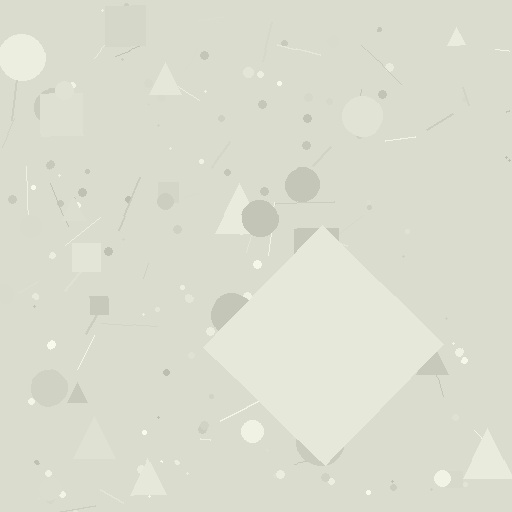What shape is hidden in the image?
A diamond is hidden in the image.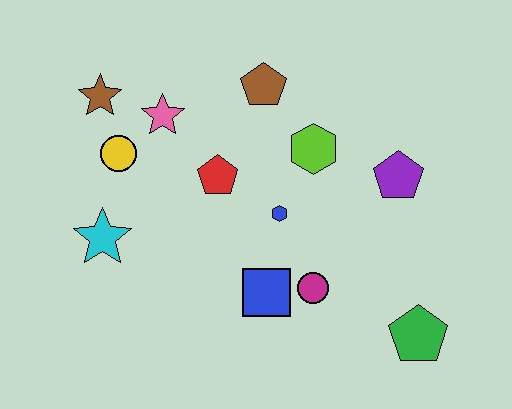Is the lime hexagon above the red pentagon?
Yes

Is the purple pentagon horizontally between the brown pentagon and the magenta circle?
No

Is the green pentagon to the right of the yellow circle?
Yes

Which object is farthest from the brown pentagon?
The green pentagon is farthest from the brown pentagon.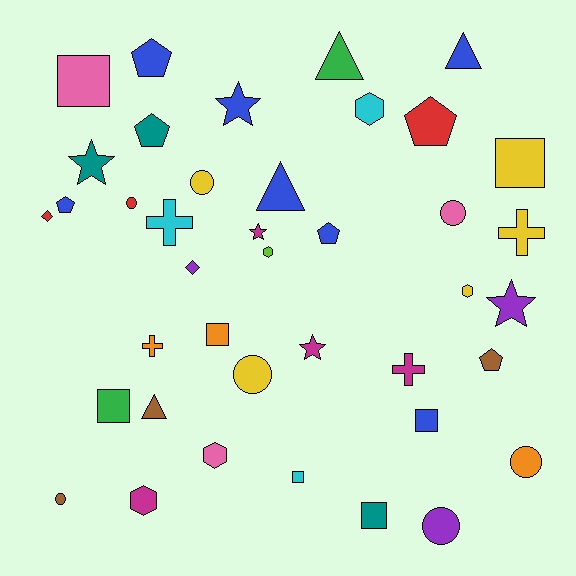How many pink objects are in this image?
There are 3 pink objects.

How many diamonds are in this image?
There are 2 diamonds.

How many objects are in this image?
There are 40 objects.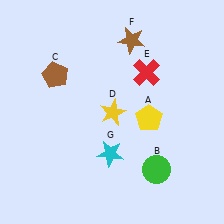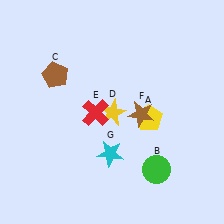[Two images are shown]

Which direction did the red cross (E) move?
The red cross (E) moved left.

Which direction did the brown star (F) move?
The brown star (F) moved down.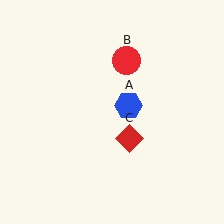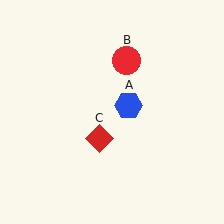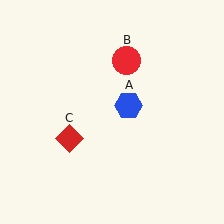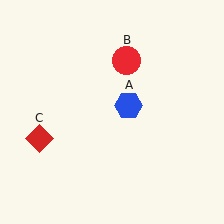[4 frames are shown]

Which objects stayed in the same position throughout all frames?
Blue hexagon (object A) and red circle (object B) remained stationary.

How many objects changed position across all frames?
1 object changed position: red diamond (object C).